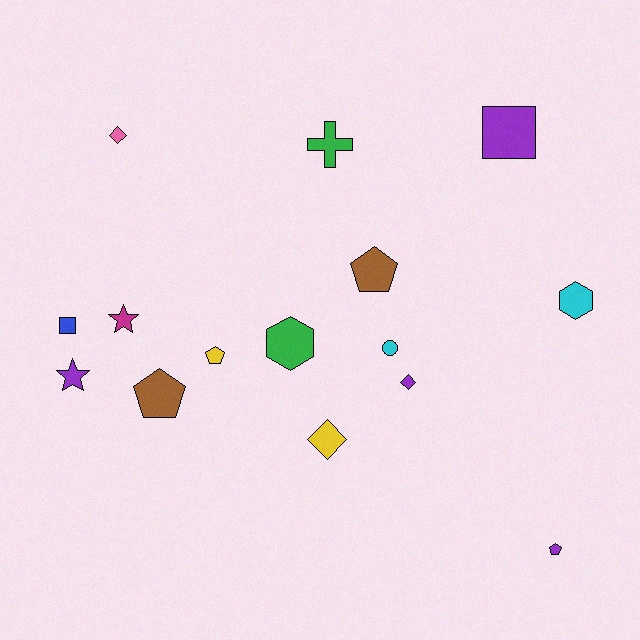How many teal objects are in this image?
There are no teal objects.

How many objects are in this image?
There are 15 objects.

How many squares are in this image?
There are 2 squares.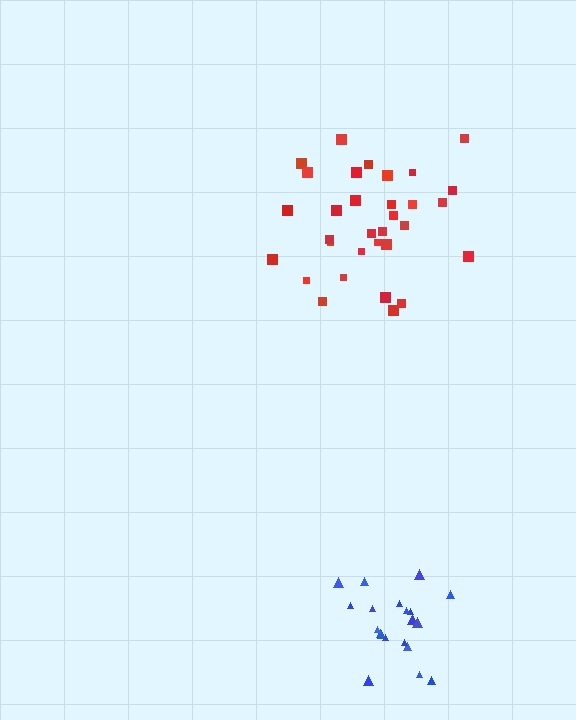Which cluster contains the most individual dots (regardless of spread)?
Red (32).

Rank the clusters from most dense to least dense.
blue, red.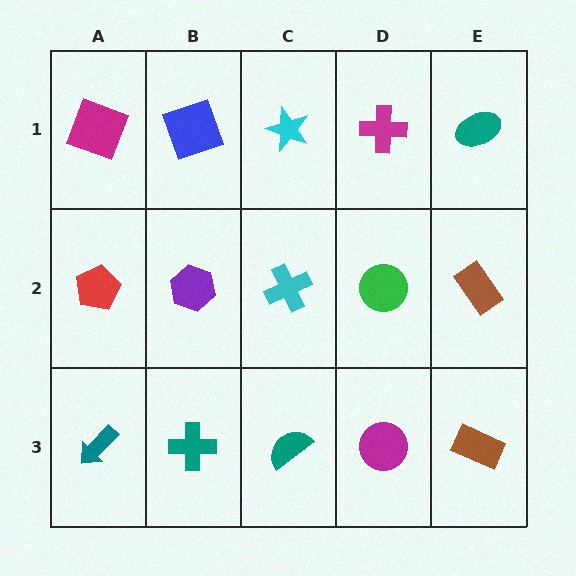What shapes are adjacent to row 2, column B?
A blue square (row 1, column B), a teal cross (row 3, column B), a red pentagon (row 2, column A), a cyan cross (row 2, column C).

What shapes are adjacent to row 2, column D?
A magenta cross (row 1, column D), a magenta circle (row 3, column D), a cyan cross (row 2, column C), a brown rectangle (row 2, column E).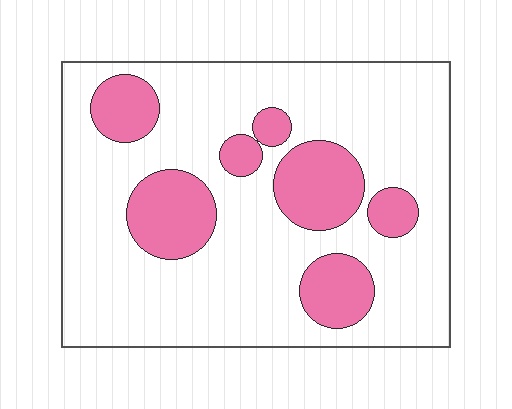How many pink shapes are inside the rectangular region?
7.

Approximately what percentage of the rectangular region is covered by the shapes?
Approximately 25%.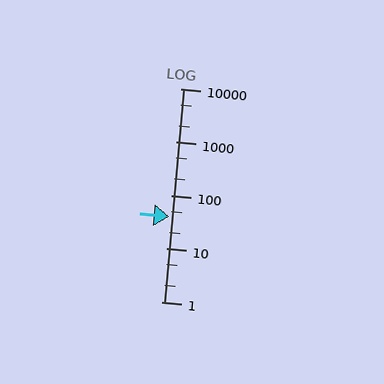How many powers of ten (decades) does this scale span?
The scale spans 4 decades, from 1 to 10000.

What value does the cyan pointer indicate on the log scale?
The pointer indicates approximately 40.